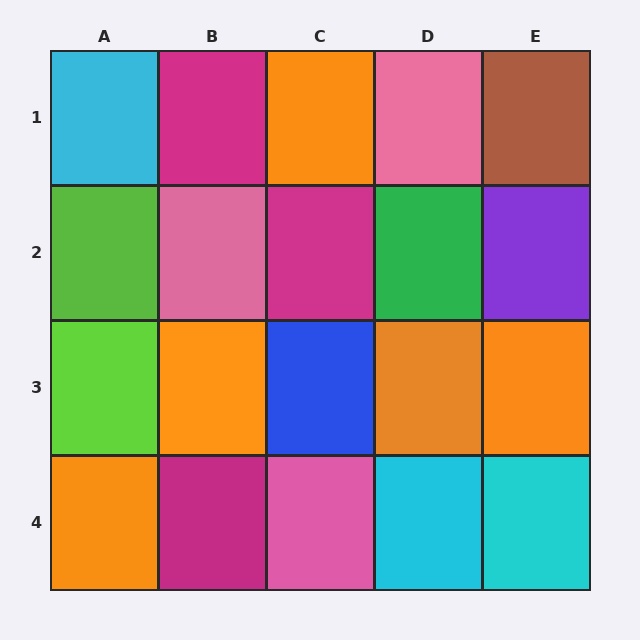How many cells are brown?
1 cell is brown.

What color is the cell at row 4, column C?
Pink.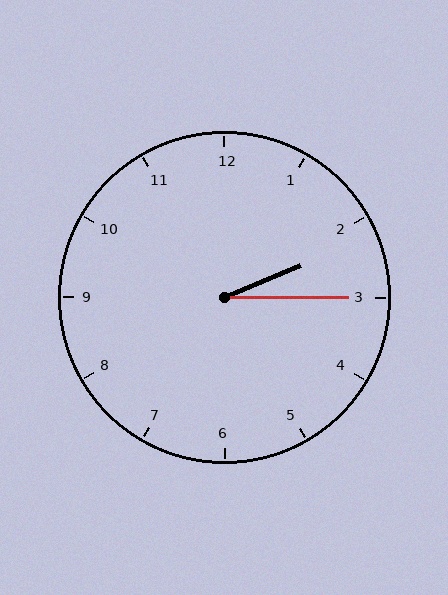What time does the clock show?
2:15.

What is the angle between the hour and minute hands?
Approximately 22 degrees.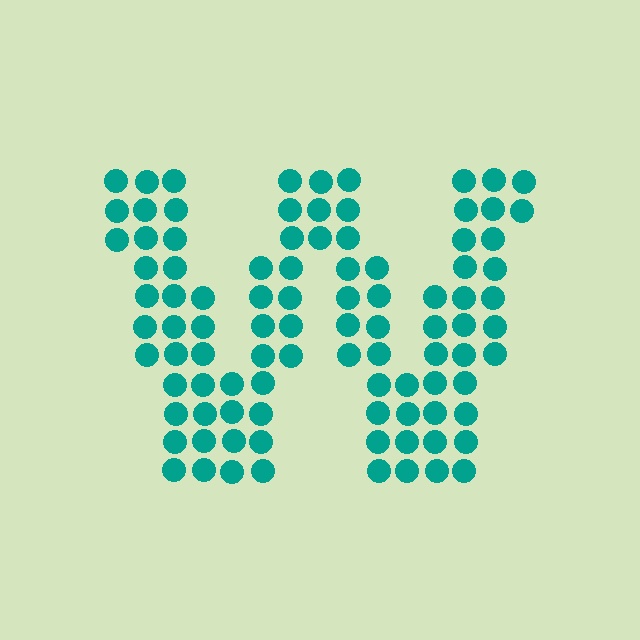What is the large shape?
The large shape is the letter W.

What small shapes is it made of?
It is made of small circles.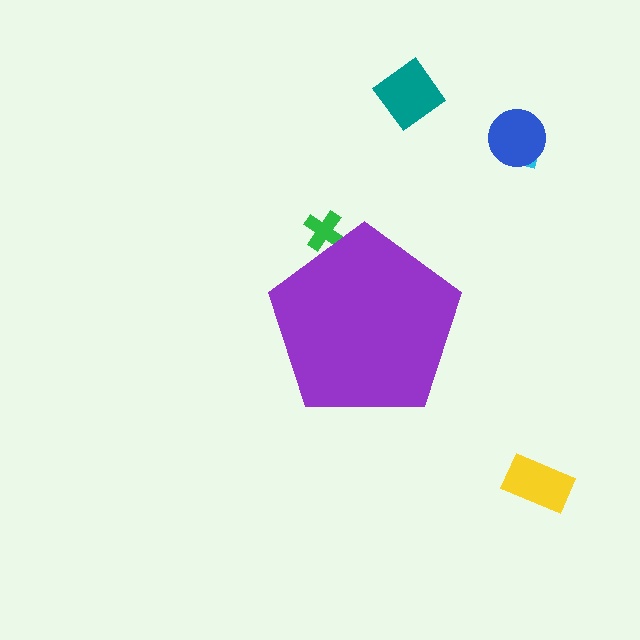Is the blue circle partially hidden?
No, the blue circle is fully visible.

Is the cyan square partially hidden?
No, the cyan square is fully visible.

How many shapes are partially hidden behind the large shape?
1 shape is partially hidden.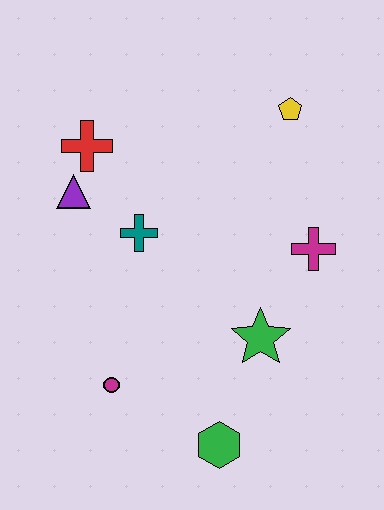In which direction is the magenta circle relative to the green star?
The magenta circle is to the left of the green star.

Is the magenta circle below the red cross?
Yes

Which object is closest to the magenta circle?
The green hexagon is closest to the magenta circle.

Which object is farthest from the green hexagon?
The yellow pentagon is farthest from the green hexagon.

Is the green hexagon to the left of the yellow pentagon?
Yes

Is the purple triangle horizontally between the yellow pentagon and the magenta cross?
No